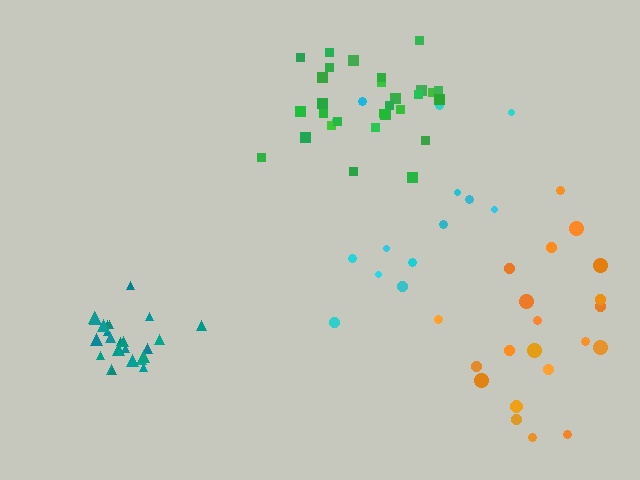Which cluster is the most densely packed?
Teal.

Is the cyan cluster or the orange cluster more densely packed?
Orange.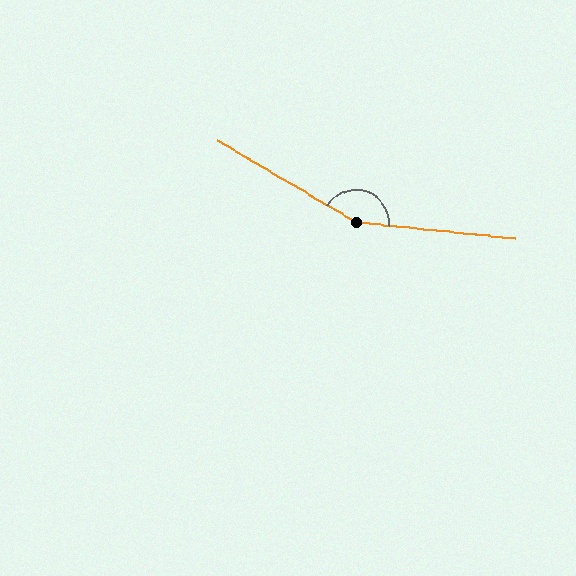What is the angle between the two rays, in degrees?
Approximately 155 degrees.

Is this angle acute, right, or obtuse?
It is obtuse.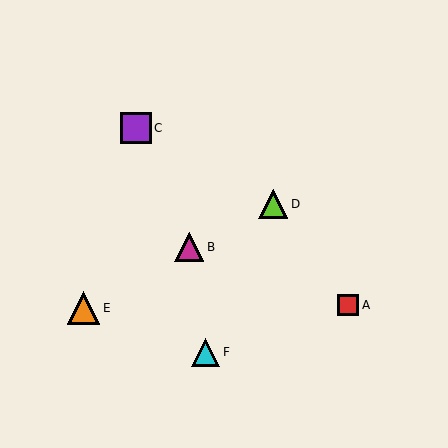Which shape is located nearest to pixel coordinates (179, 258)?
The magenta triangle (labeled B) at (189, 247) is nearest to that location.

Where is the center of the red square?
The center of the red square is at (348, 305).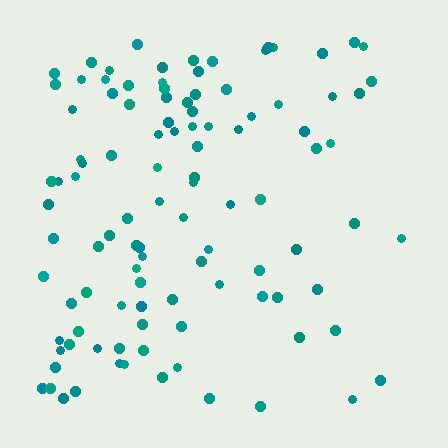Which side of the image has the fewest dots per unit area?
The right.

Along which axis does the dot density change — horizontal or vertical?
Horizontal.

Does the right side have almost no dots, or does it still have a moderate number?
Still a moderate number, just noticeably fewer than the left.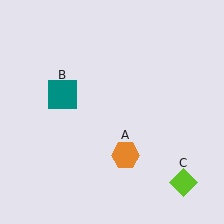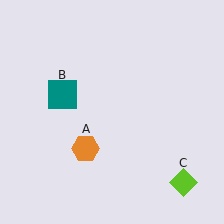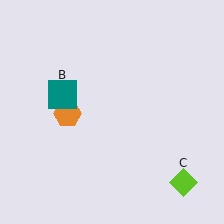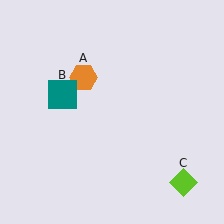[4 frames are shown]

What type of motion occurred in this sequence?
The orange hexagon (object A) rotated clockwise around the center of the scene.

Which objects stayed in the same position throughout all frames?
Teal square (object B) and lime diamond (object C) remained stationary.